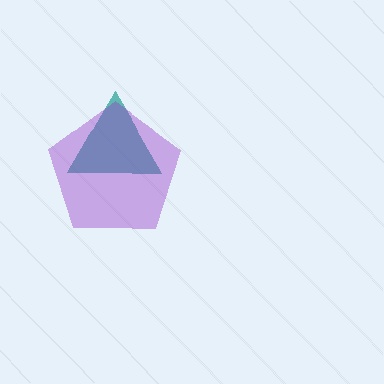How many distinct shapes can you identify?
There are 2 distinct shapes: a teal triangle, a purple pentagon.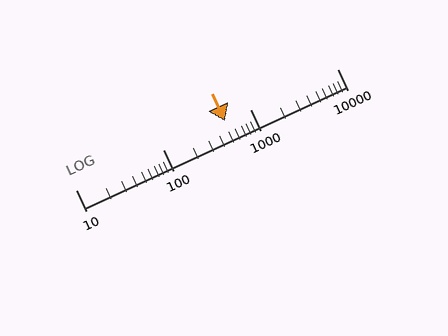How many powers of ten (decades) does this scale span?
The scale spans 3 decades, from 10 to 10000.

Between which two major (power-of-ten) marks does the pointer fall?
The pointer is between 100 and 1000.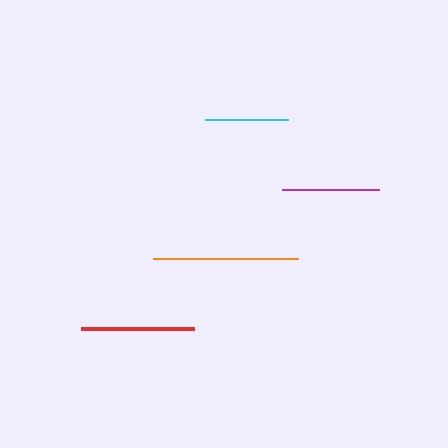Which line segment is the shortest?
The cyan line is the shortest at approximately 84 pixels.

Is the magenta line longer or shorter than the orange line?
The orange line is longer than the magenta line.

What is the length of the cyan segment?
The cyan segment is approximately 84 pixels long.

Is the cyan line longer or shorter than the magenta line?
The magenta line is longer than the cyan line.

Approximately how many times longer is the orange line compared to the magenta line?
The orange line is approximately 1.5 times the length of the magenta line.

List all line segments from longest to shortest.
From longest to shortest: orange, red, magenta, cyan.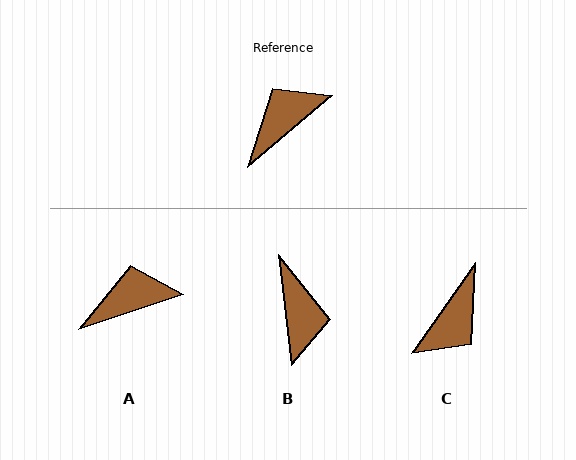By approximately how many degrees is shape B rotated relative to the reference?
Approximately 124 degrees clockwise.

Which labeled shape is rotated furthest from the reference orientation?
C, about 165 degrees away.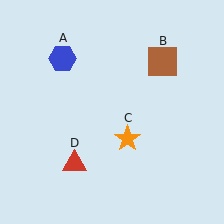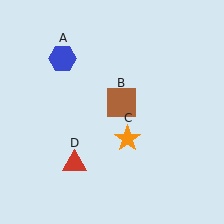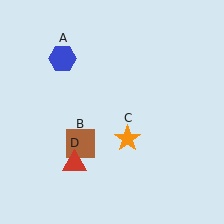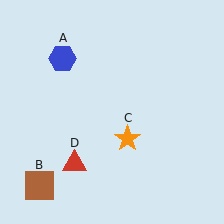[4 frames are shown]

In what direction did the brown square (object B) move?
The brown square (object B) moved down and to the left.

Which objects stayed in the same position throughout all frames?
Blue hexagon (object A) and orange star (object C) and red triangle (object D) remained stationary.